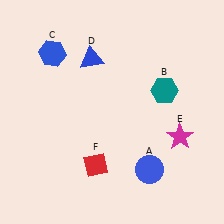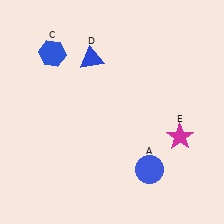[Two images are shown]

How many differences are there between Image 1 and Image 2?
There are 2 differences between the two images.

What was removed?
The teal hexagon (B), the red diamond (F) were removed in Image 2.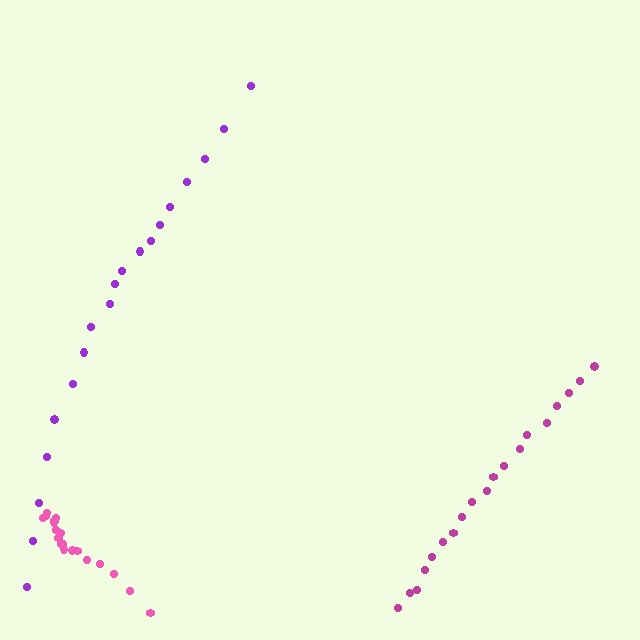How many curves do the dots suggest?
There are 3 distinct paths.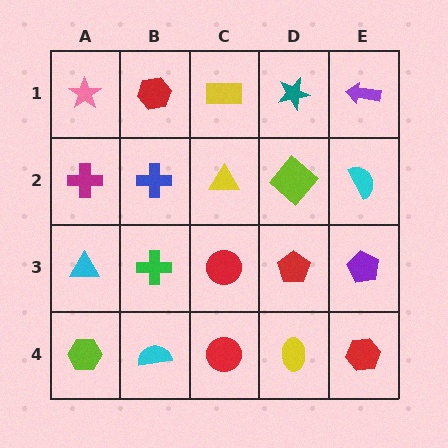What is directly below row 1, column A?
A magenta cross.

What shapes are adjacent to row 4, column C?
A red circle (row 3, column C), a cyan semicircle (row 4, column B), a yellow ellipse (row 4, column D).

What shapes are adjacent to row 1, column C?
A yellow triangle (row 2, column C), a red hexagon (row 1, column B), a teal star (row 1, column D).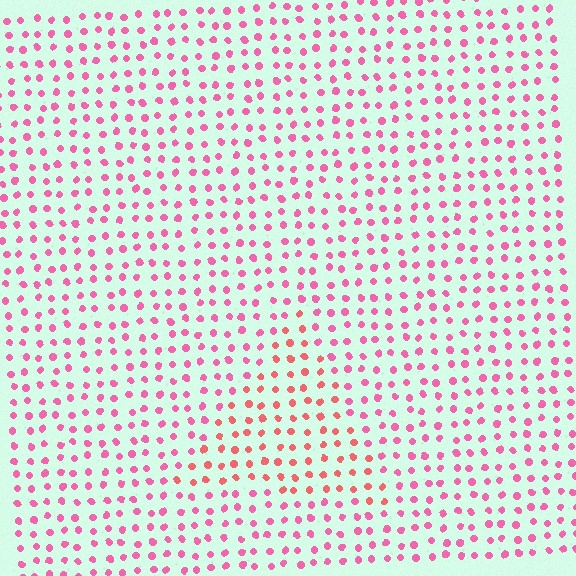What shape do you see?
I see a triangle.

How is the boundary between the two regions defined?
The boundary is defined purely by a slight shift in hue (about 28 degrees). Spacing, size, and orientation are identical on both sides.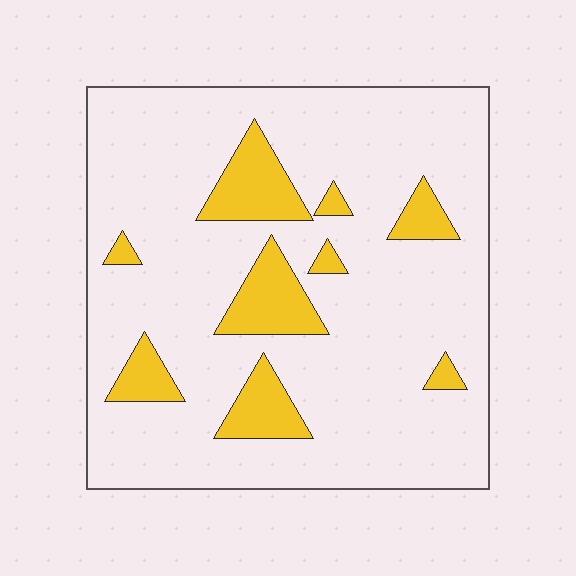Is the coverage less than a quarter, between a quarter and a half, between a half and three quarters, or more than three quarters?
Less than a quarter.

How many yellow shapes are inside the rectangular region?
9.